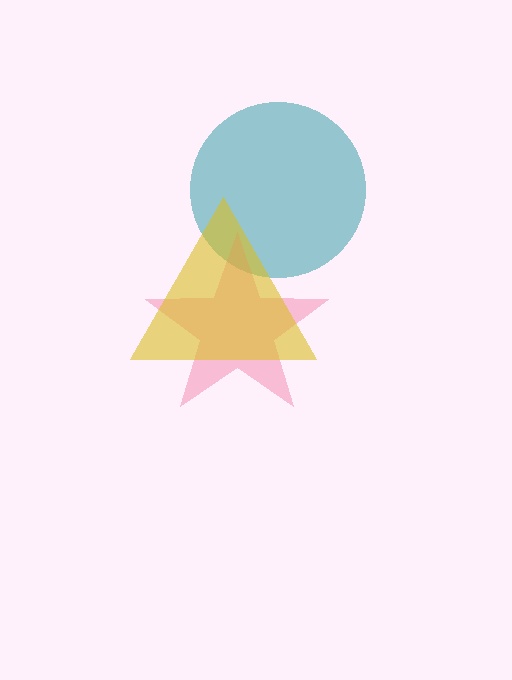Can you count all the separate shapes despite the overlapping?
Yes, there are 3 separate shapes.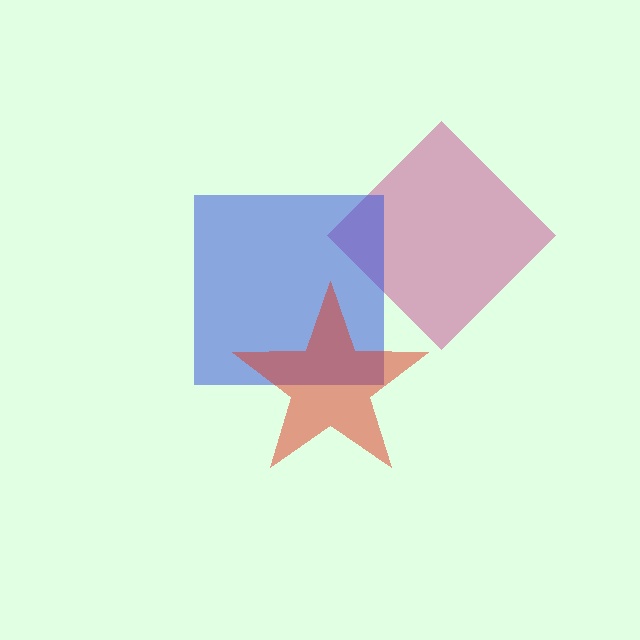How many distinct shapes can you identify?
There are 3 distinct shapes: a magenta diamond, a blue square, a red star.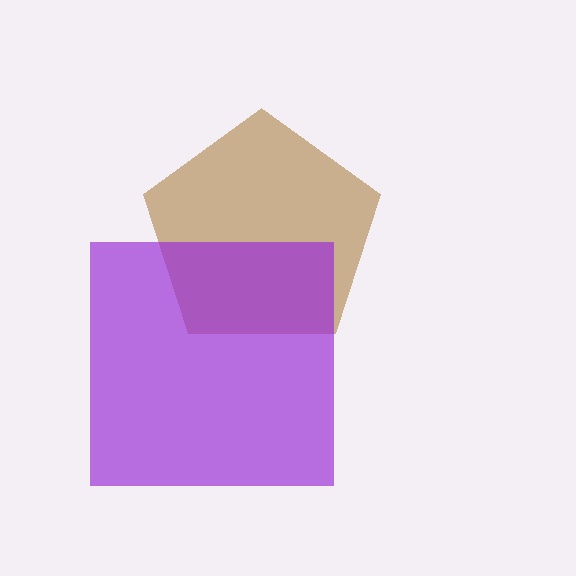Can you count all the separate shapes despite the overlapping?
Yes, there are 2 separate shapes.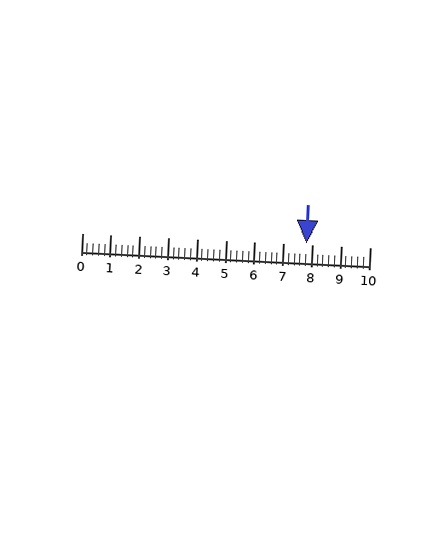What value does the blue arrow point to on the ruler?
The blue arrow points to approximately 7.8.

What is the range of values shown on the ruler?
The ruler shows values from 0 to 10.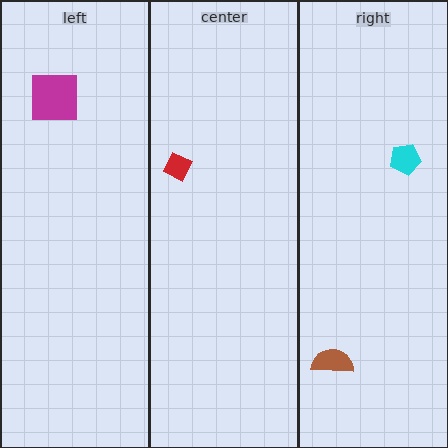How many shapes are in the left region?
1.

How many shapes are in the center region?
1.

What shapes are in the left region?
The magenta square.